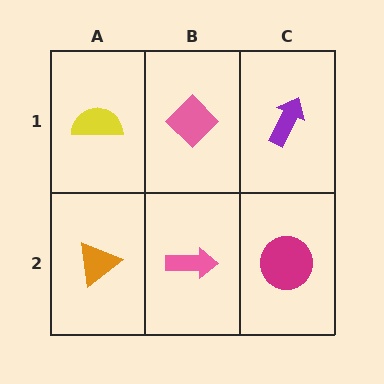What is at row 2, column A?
An orange triangle.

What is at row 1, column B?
A pink diamond.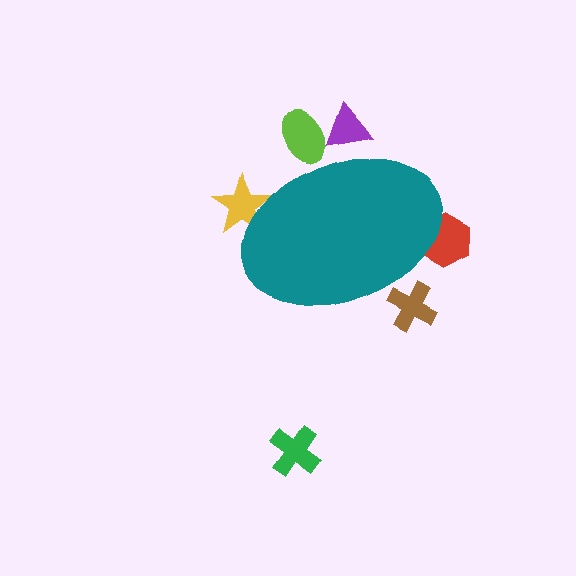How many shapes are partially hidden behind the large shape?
5 shapes are partially hidden.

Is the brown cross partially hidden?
Yes, the brown cross is partially hidden behind the teal ellipse.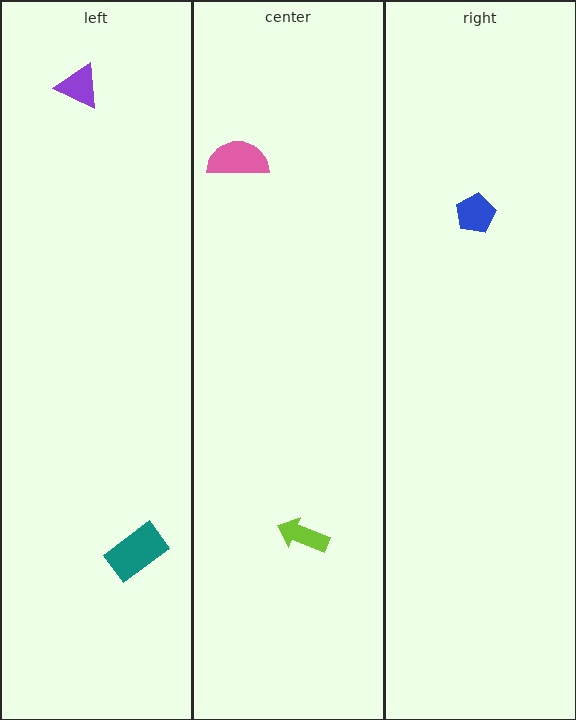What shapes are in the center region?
The lime arrow, the pink semicircle.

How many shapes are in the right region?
1.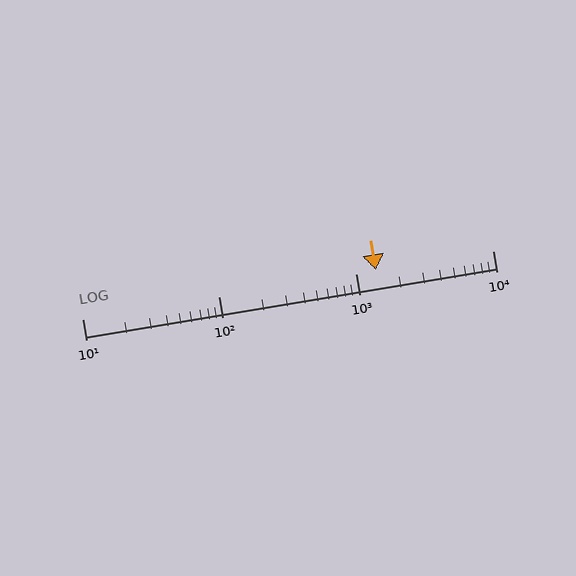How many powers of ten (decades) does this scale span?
The scale spans 3 decades, from 10 to 10000.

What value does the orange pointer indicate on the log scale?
The pointer indicates approximately 1400.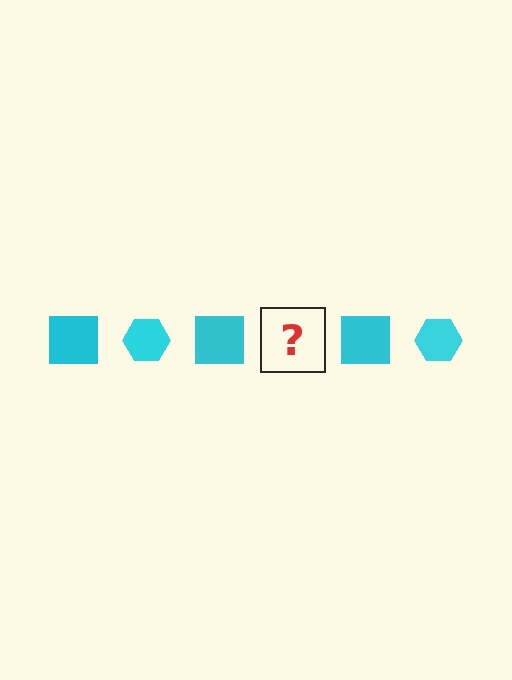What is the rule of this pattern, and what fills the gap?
The rule is that the pattern cycles through square, hexagon shapes in cyan. The gap should be filled with a cyan hexagon.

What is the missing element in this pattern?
The missing element is a cyan hexagon.